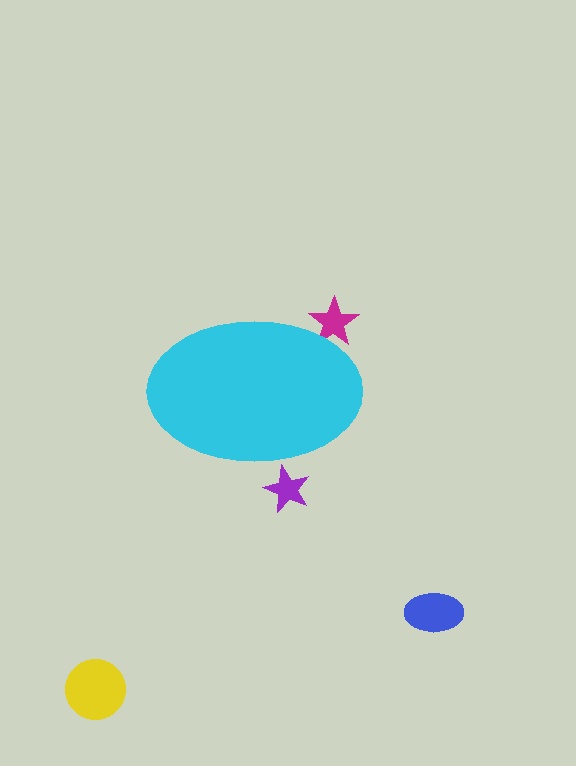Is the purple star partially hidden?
Yes, the purple star is partially hidden behind the cyan ellipse.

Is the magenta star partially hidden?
Yes, the magenta star is partially hidden behind the cyan ellipse.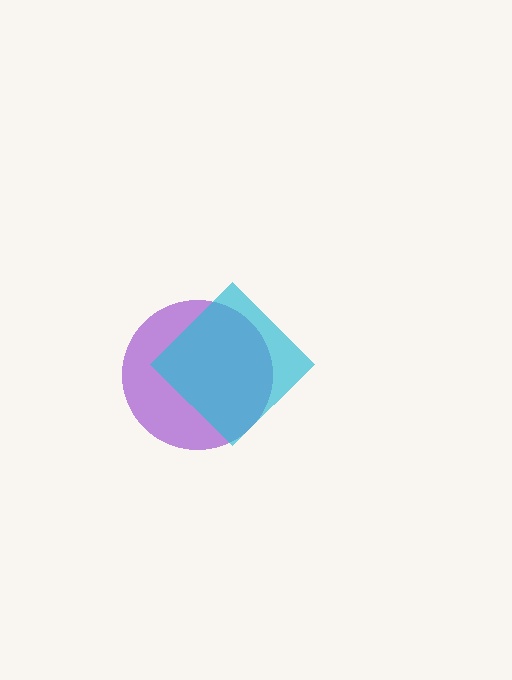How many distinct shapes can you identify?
There are 2 distinct shapes: a purple circle, a cyan diamond.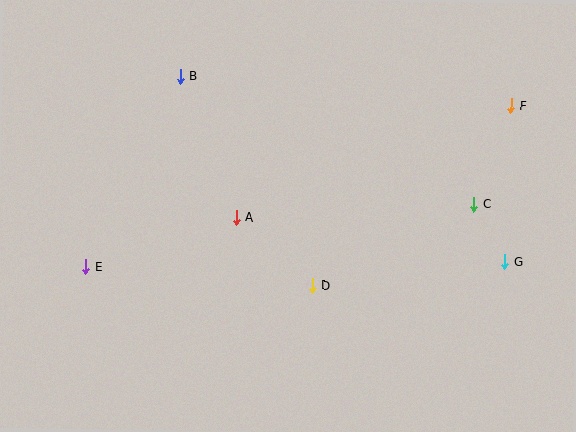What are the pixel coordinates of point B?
Point B is at (180, 76).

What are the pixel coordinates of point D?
Point D is at (312, 286).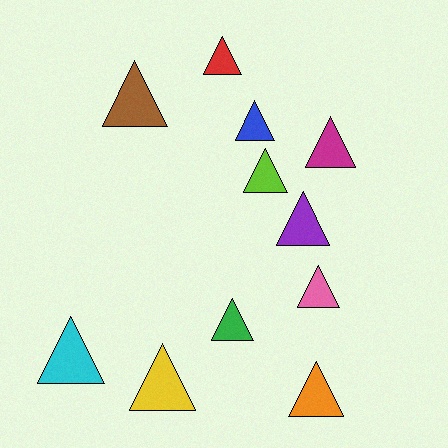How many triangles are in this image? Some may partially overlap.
There are 11 triangles.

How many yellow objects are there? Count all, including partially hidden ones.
There is 1 yellow object.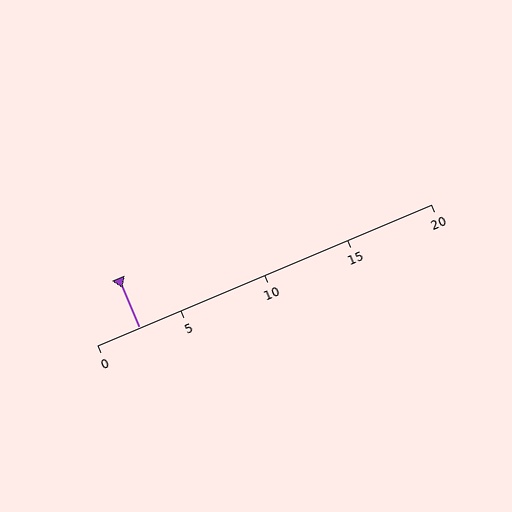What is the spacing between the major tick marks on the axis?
The major ticks are spaced 5 apart.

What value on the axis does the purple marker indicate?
The marker indicates approximately 2.5.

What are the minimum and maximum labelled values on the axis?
The axis runs from 0 to 20.